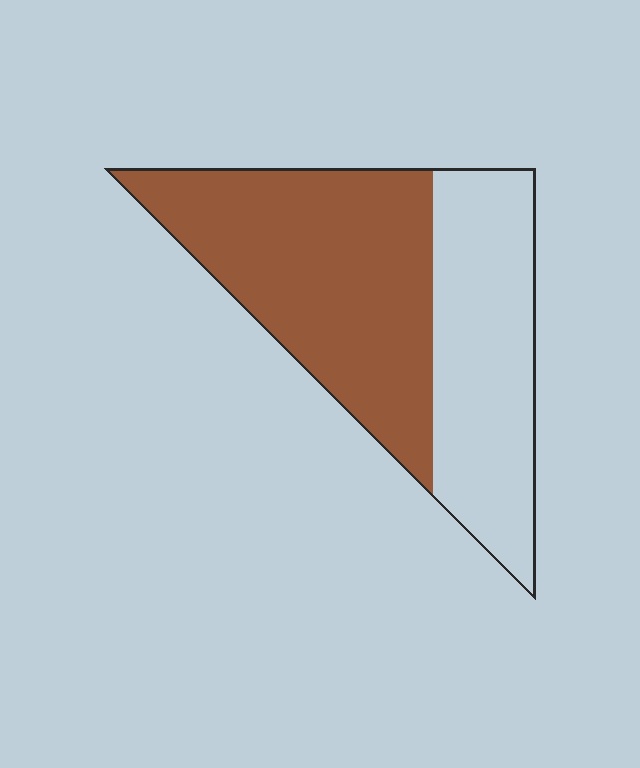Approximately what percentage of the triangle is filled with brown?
Approximately 60%.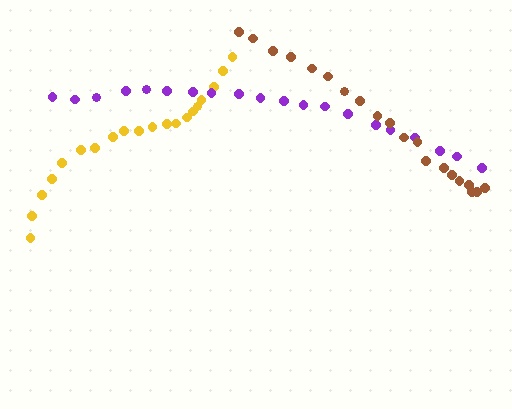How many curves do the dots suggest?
There are 3 distinct paths.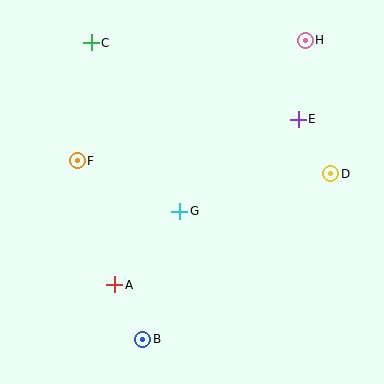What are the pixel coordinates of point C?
Point C is at (91, 43).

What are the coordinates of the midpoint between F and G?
The midpoint between F and G is at (128, 186).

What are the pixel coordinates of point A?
Point A is at (115, 285).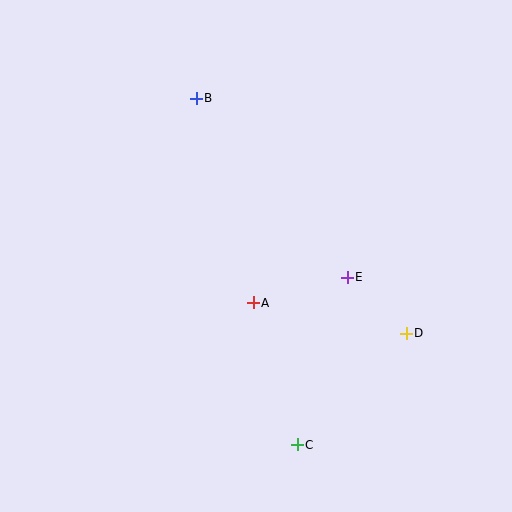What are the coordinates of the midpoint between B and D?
The midpoint between B and D is at (301, 216).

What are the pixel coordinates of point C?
Point C is at (297, 445).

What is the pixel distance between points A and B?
The distance between A and B is 212 pixels.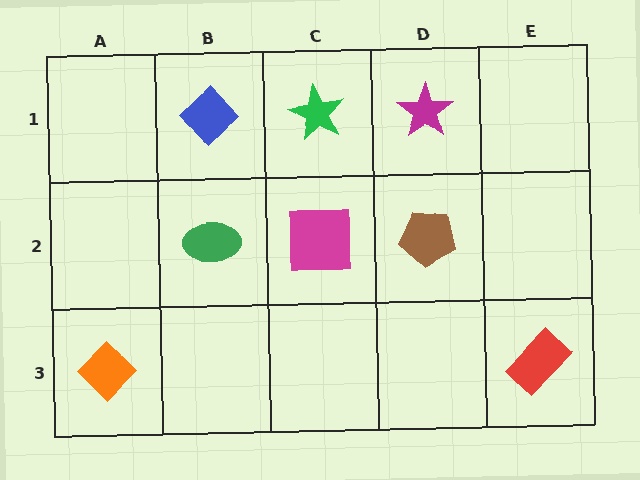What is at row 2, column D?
A brown pentagon.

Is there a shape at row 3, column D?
No, that cell is empty.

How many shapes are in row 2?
3 shapes.